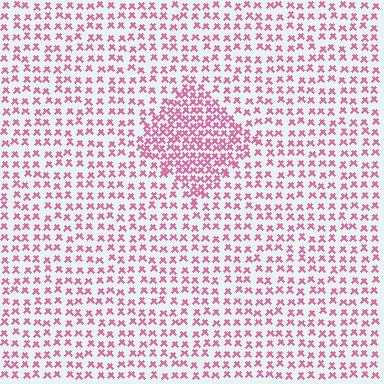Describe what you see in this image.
The image contains small pink elements arranged at two different densities. A diamond-shaped region is visible where the elements are more densely packed than the surrounding area.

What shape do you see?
I see a diamond.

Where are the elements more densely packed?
The elements are more densely packed inside the diamond boundary.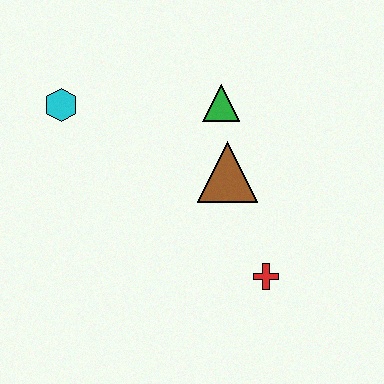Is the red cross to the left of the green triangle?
No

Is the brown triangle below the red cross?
No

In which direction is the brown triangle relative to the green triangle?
The brown triangle is below the green triangle.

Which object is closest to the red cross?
The brown triangle is closest to the red cross.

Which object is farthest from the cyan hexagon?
The red cross is farthest from the cyan hexagon.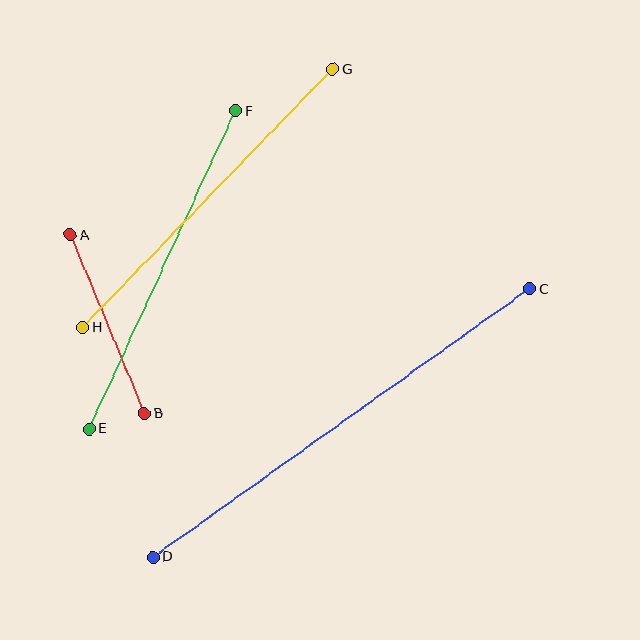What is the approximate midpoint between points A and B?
The midpoint is at approximately (107, 324) pixels.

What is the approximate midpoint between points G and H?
The midpoint is at approximately (208, 199) pixels.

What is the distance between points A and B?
The distance is approximately 193 pixels.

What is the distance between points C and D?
The distance is approximately 463 pixels.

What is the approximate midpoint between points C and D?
The midpoint is at approximately (342, 423) pixels.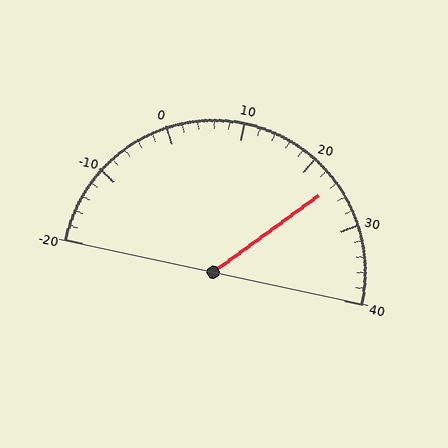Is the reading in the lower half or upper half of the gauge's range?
The reading is in the upper half of the range (-20 to 40).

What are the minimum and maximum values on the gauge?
The gauge ranges from -20 to 40.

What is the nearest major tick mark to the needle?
The nearest major tick mark is 20.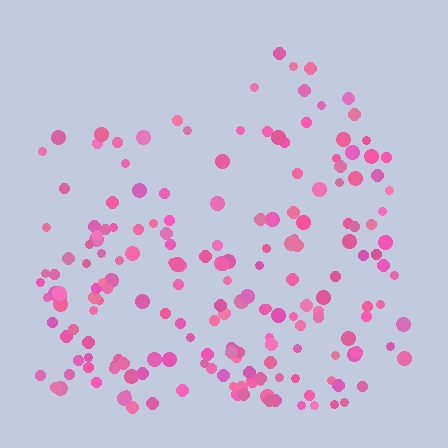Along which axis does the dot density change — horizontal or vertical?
Vertical.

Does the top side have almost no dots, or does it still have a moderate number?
Still a moderate number, just noticeably fewer than the bottom.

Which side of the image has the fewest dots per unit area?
The top.